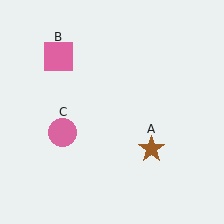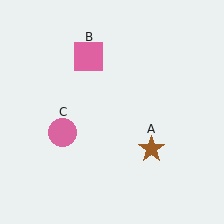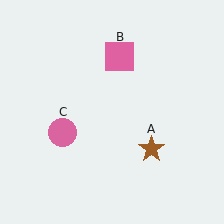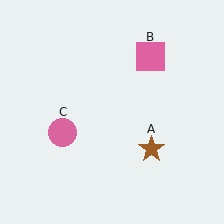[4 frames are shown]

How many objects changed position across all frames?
1 object changed position: pink square (object B).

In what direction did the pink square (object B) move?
The pink square (object B) moved right.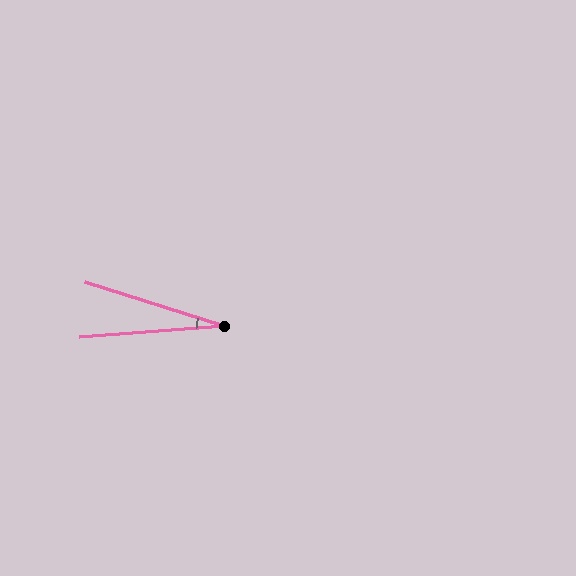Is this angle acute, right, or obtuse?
It is acute.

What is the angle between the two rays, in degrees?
Approximately 22 degrees.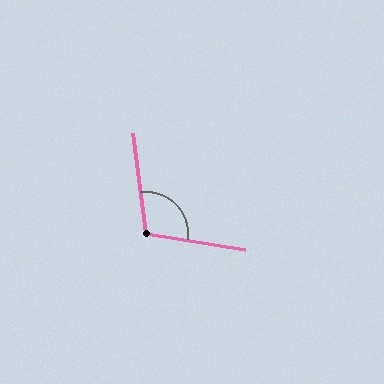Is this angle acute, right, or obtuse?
It is obtuse.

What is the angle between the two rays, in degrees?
Approximately 106 degrees.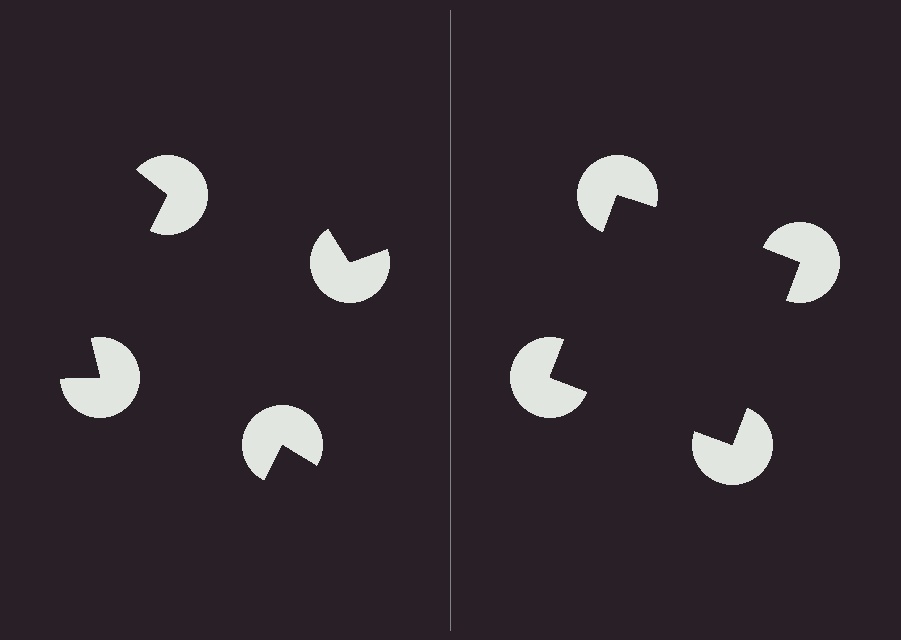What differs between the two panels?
The pac-man discs are positioned identically on both sides; only the wedge orientations differ. On the right they align to a square; on the left they are misaligned.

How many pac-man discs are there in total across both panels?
8 — 4 on each side.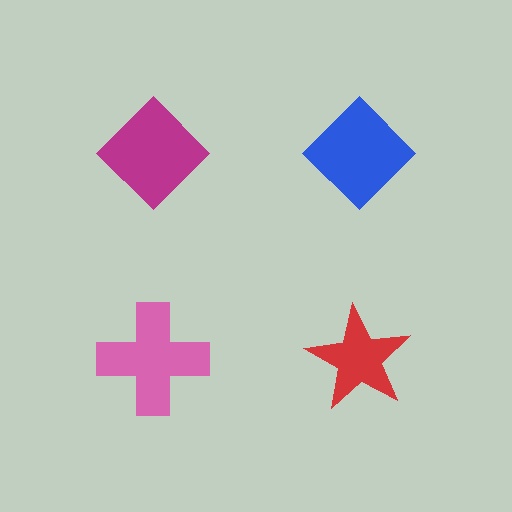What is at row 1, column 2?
A blue diamond.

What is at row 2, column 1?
A pink cross.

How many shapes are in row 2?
2 shapes.